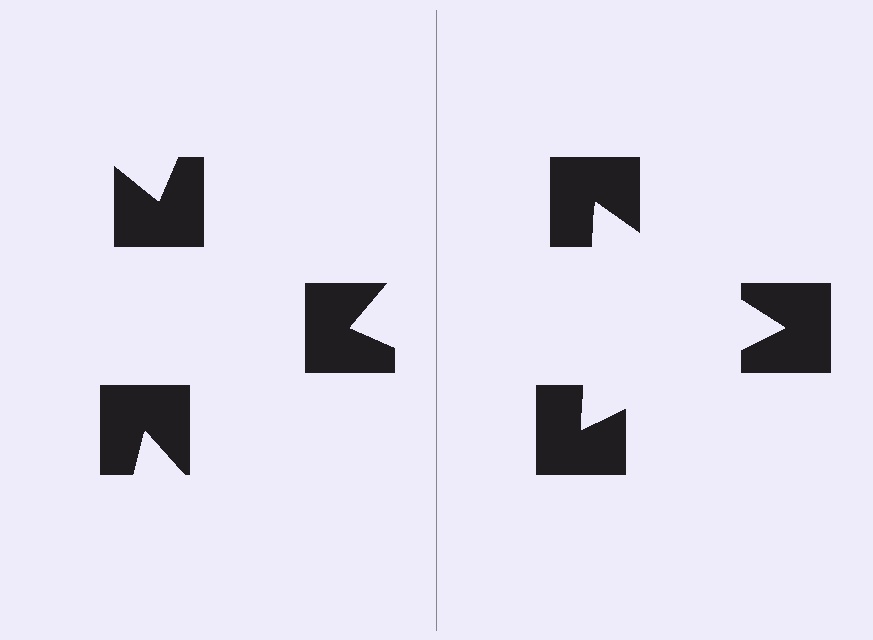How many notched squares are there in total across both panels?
6 — 3 on each side.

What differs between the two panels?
The notched squares are positioned identically on both sides; only the wedge orientations differ. On the right they align to a triangle; on the left they are misaligned.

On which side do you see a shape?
An illusory triangle appears on the right side. On the left side the wedge cuts are rotated, so no coherent shape forms.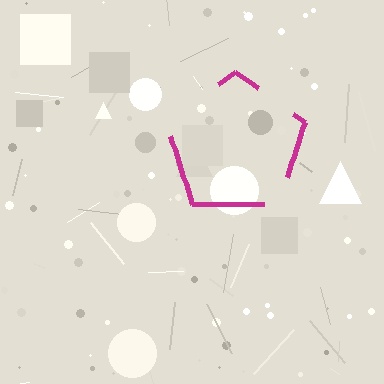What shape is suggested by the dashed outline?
The dashed outline suggests a pentagon.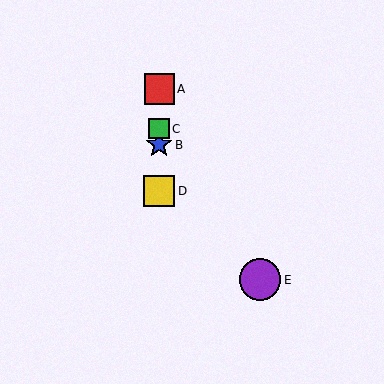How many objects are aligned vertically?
4 objects (A, B, C, D) are aligned vertically.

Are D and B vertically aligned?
Yes, both are at x≈159.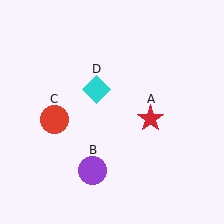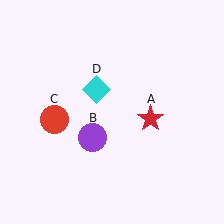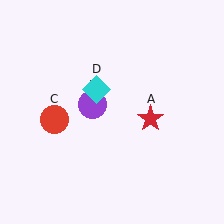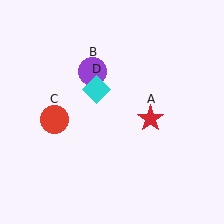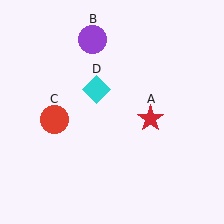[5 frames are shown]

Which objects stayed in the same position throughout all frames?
Red star (object A) and red circle (object C) and cyan diamond (object D) remained stationary.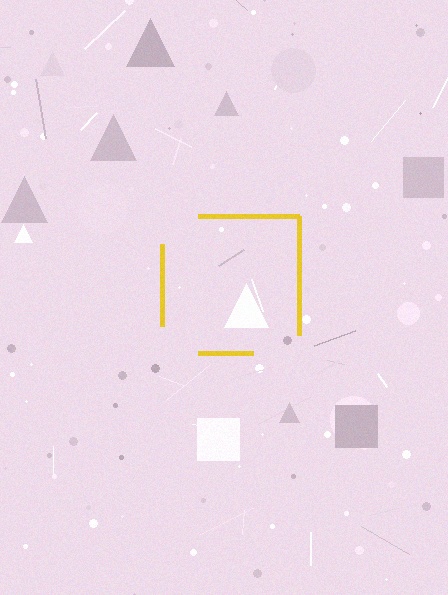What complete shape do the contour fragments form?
The contour fragments form a square.